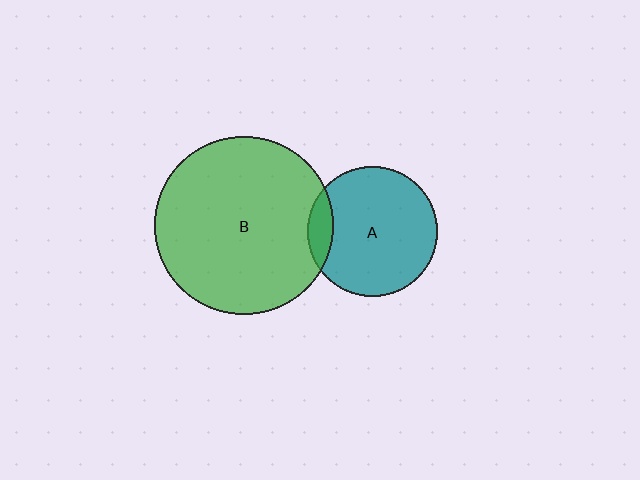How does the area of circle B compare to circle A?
Approximately 1.9 times.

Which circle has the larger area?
Circle B (green).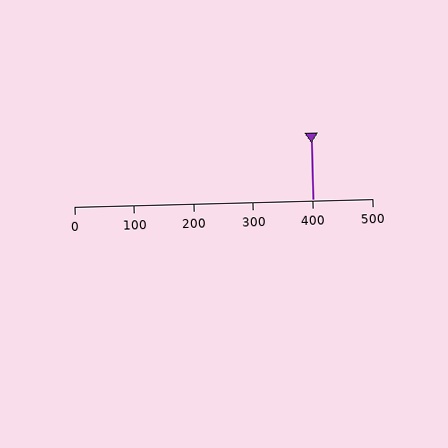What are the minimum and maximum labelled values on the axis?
The axis runs from 0 to 500.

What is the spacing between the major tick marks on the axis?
The major ticks are spaced 100 apart.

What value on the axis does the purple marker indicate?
The marker indicates approximately 400.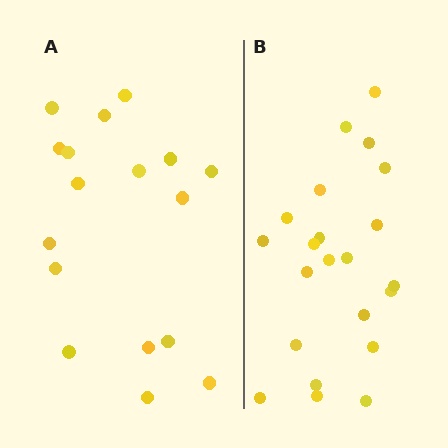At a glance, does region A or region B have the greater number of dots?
Region B (the right region) has more dots.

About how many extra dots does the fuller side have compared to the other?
Region B has about 5 more dots than region A.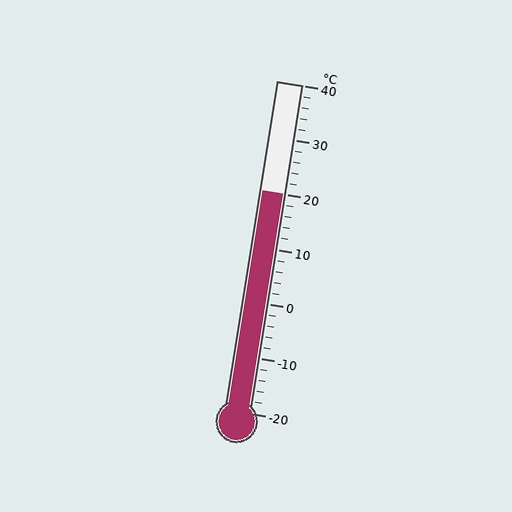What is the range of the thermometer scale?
The thermometer scale ranges from -20°C to 40°C.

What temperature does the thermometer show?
The thermometer shows approximately 20°C.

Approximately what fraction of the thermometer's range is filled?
The thermometer is filled to approximately 65% of its range.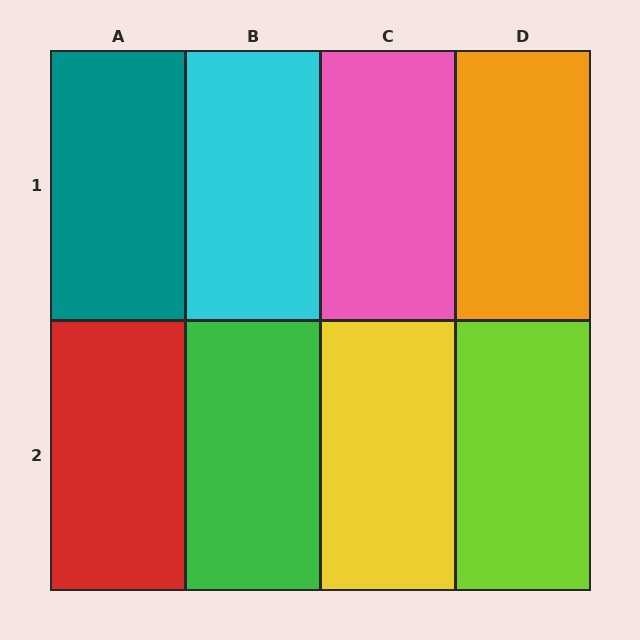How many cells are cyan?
1 cell is cyan.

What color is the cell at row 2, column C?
Yellow.